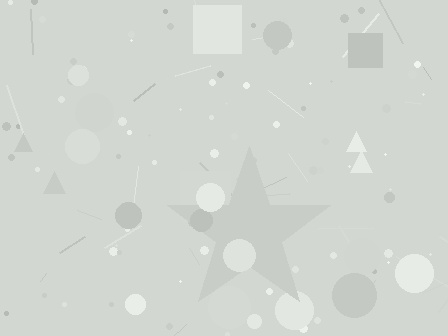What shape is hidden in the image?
A star is hidden in the image.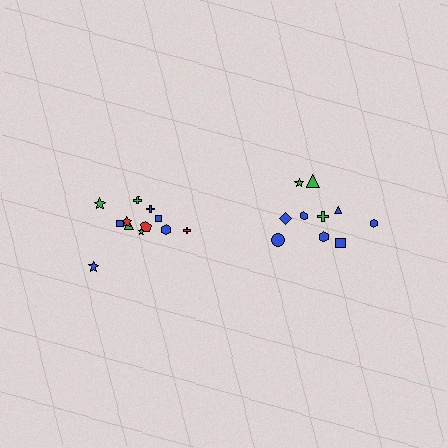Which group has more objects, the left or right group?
The left group.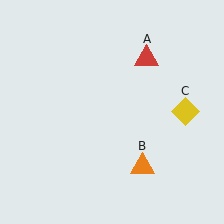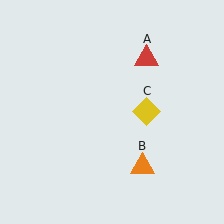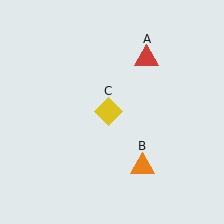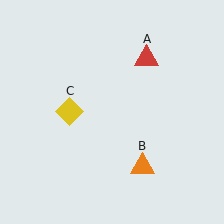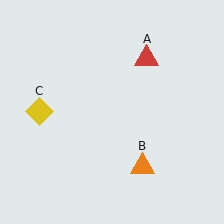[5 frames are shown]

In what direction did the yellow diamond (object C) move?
The yellow diamond (object C) moved left.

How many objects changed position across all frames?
1 object changed position: yellow diamond (object C).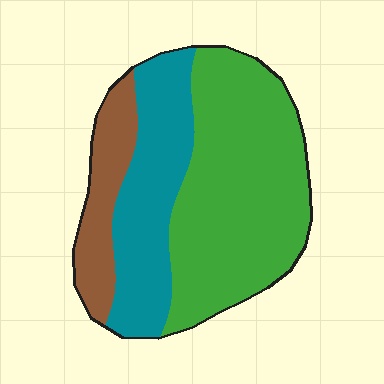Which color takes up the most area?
Green, at roughly 55%.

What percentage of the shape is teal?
Teal covers about 30% of the shape.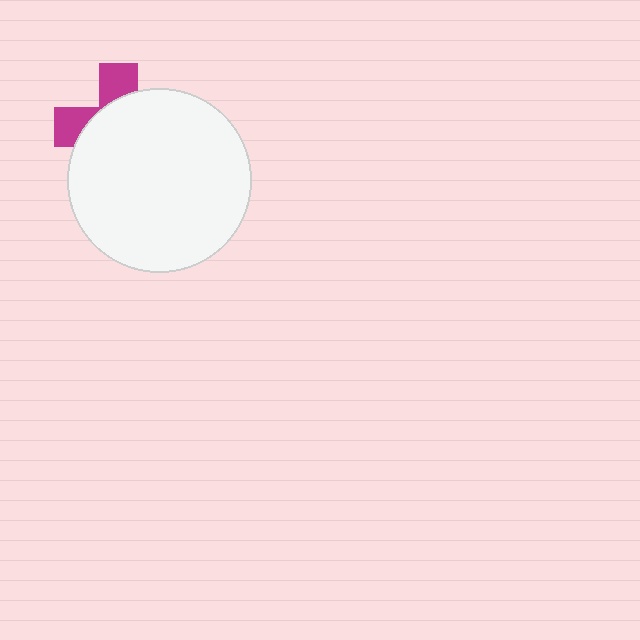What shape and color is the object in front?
The object in front is a white circle.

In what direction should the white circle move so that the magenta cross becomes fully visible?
The white circle should move toward the lower-right. That is the shortest direction to clear the overlap and leave the magenta cross fully visible.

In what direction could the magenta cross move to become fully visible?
The magenta cross could move toward the upper-left. That would shift it out from behind the white circle entirely.